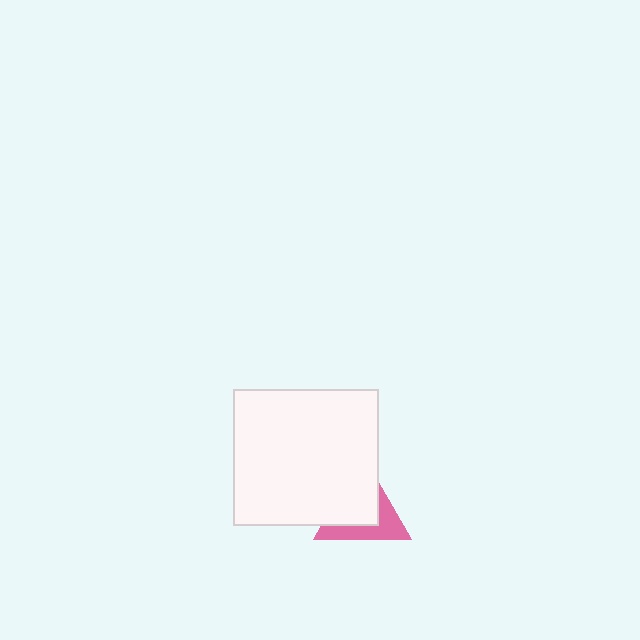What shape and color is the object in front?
The object in front is a white rectangle.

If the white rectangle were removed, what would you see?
You would see the complete pink triangle.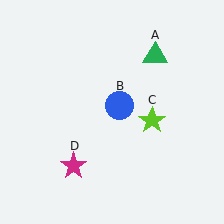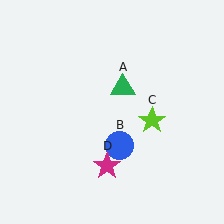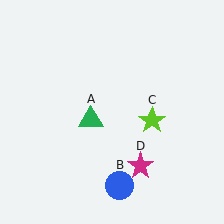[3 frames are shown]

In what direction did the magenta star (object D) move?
The magenta star (object D) moved right.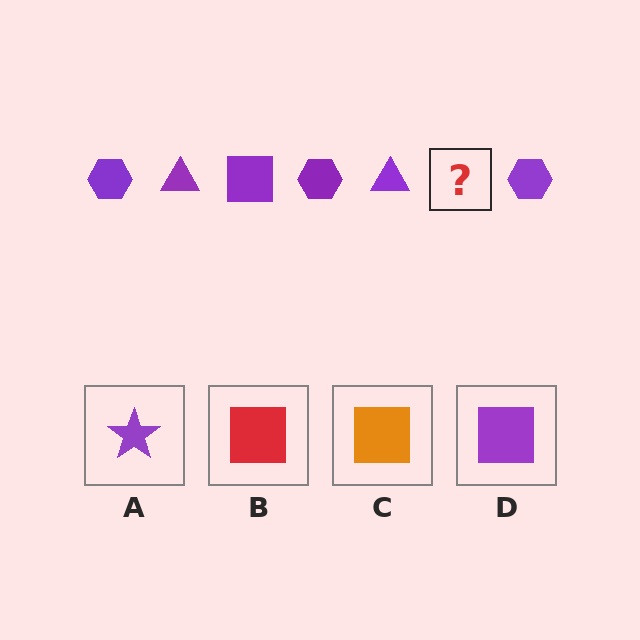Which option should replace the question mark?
Option D.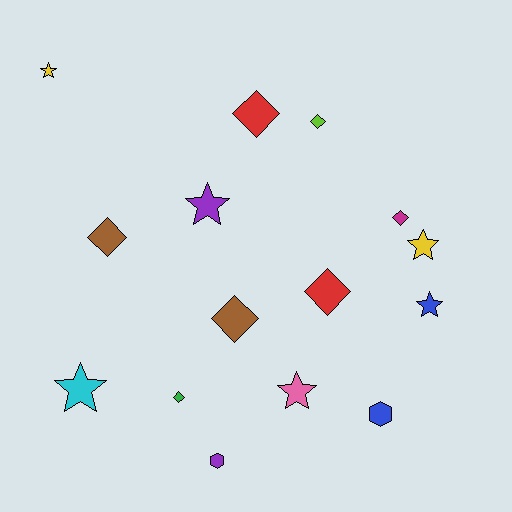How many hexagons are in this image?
There are 2 hexagons.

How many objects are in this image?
There are 15 objects.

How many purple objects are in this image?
There are 2 purple objects.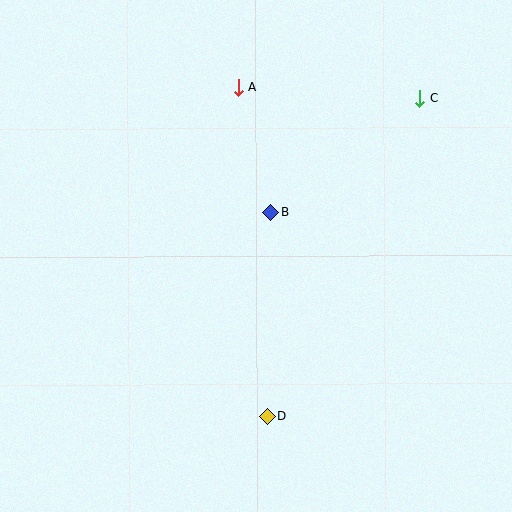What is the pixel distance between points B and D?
The distance between B and D is 204 pixels.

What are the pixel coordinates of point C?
Point C is at (420, 99).